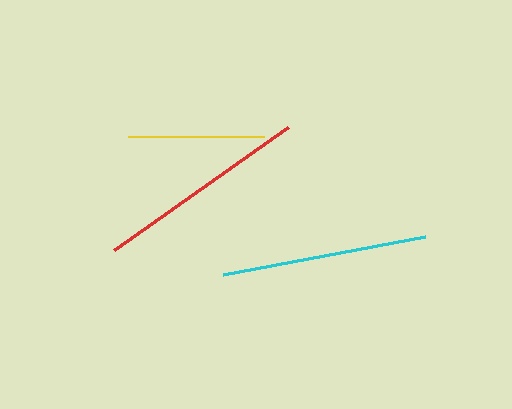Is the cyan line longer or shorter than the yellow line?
The cyan line is longer than the yellow line.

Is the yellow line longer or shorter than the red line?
The red line is longer than the yellow line.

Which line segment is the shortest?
The yellow line is the shortest at approximately 136 pixels.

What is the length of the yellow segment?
The yellow segment is approximately 136 pixels long.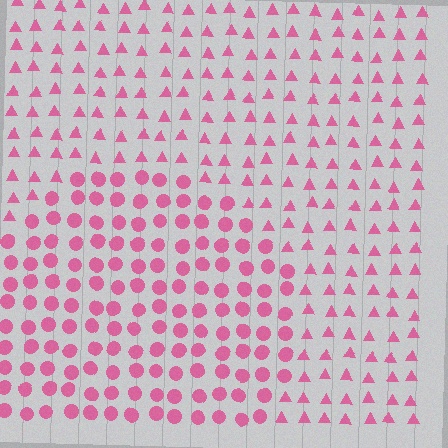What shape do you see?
I see a circle.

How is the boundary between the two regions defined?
The boundary is defined by a change in element shape: circles inside vs. triangles outside. All elements share the same color and spacing.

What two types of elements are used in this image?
The image uses circles inside the circle region and triangles outside it.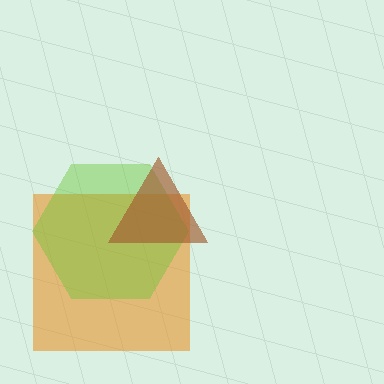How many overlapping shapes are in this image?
There are 3 overlapping shapes in the image.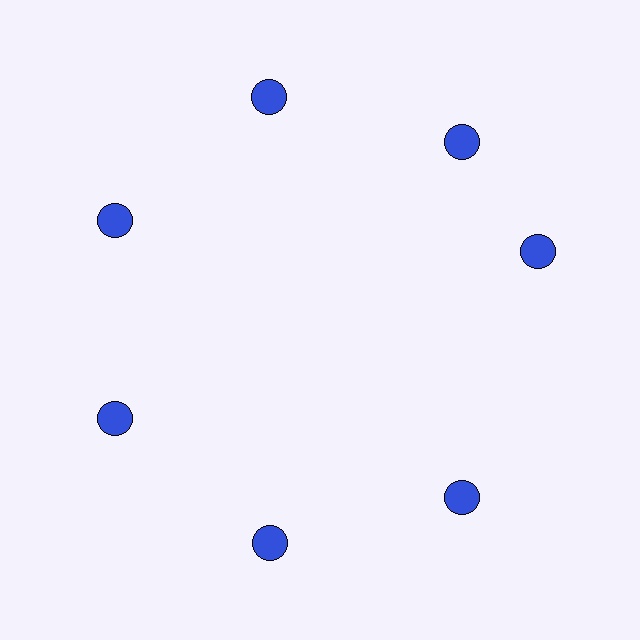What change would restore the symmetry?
The symmetry would be restored by rotating it back into even spacing with its neighbors so that all 7 circles sit at equal angles and equal distance from the center.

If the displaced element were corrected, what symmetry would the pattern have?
It would have 7-fold rotational symmetry — the pattern would map onto itself every 51 degrees.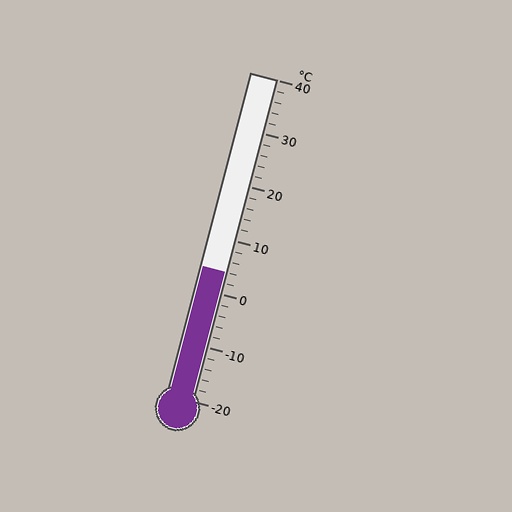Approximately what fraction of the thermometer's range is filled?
The thermometer is filled to approximately 40% of its range.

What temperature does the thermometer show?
The thermometer shows approximately 4°C.